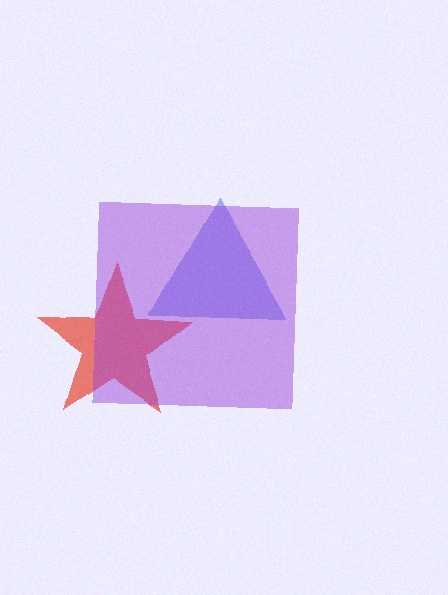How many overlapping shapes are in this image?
There are 3 overlapping shapes in the image.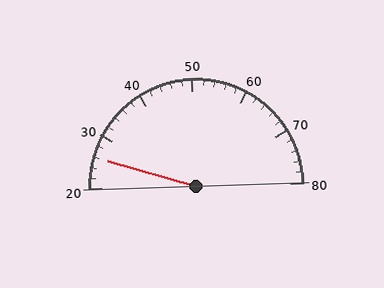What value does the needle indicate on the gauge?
The needle indicates approximately 26.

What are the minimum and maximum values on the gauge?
The gauge ranges from 20 to 80.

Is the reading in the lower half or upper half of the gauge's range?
The reading is in the lower half of the range (20 to 80).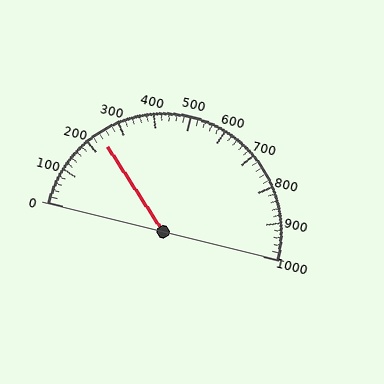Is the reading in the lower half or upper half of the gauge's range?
The reading is in the lower half of the range (0 to 1000).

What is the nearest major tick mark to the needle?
The nearest major tick mark is 200.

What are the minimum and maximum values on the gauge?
The gauge ranges from 0 to 1000.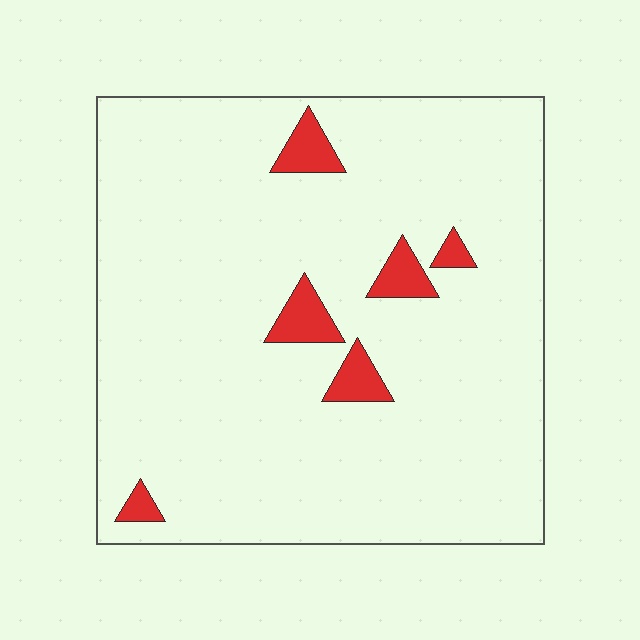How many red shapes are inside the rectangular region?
6.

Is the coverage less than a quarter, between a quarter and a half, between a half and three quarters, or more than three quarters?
Less than a quarter.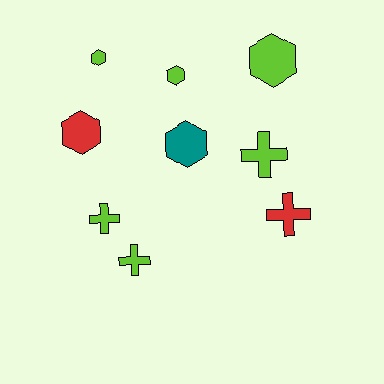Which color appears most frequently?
Lime, with 6 objects.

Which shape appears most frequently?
Hexagon, with 5 objects.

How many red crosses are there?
There is 1 red cross.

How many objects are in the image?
There are 9 objects.